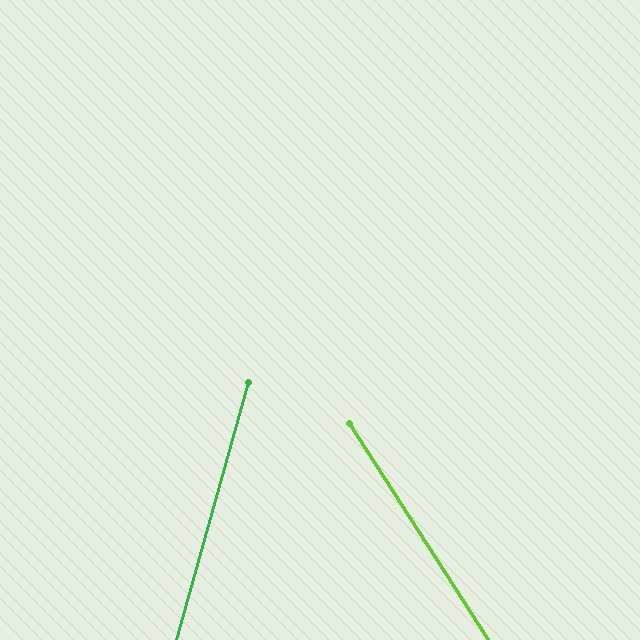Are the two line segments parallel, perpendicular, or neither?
Neither parallel nor perpendicular — they differ by about 48°.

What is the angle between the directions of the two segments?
Approximately 48 degrees.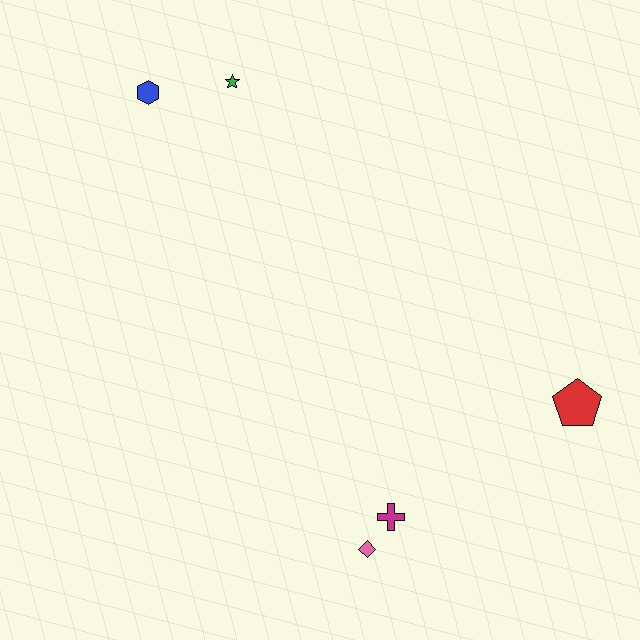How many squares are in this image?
There are no squares.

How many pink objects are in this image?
There is 1 pink object.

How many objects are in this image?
There are 5 objects.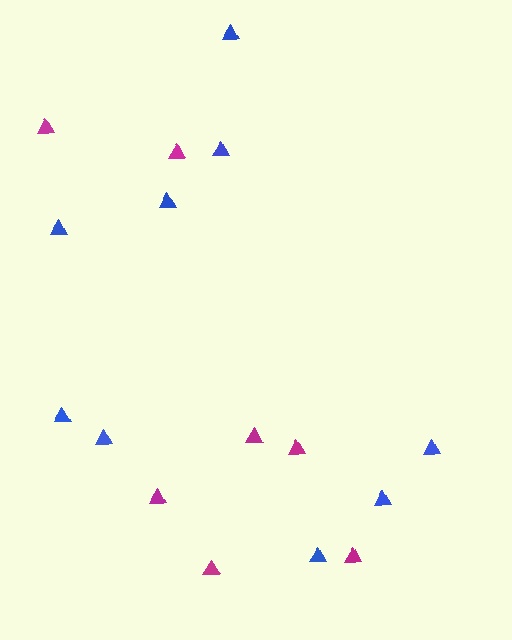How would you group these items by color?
There are 2 groups: one group of blue triangles (9) and one group of magenta triangles (7).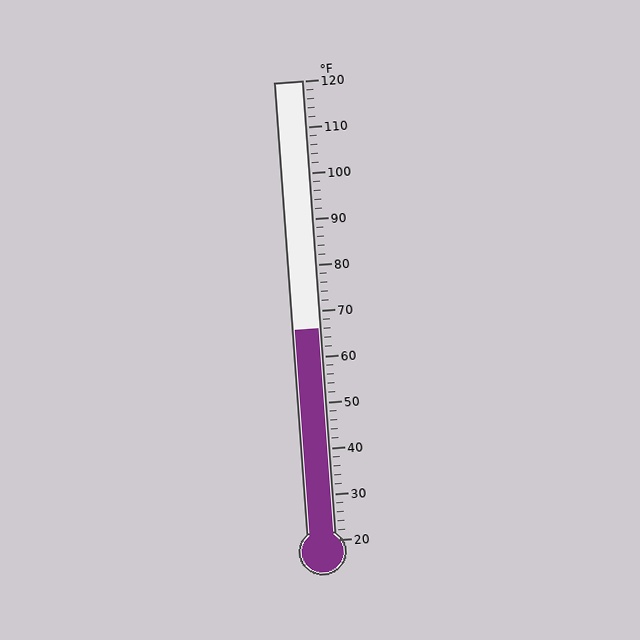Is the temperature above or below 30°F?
The temperature is above 30°F.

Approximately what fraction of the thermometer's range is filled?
The thermometer is filled to approximately 45% of its range.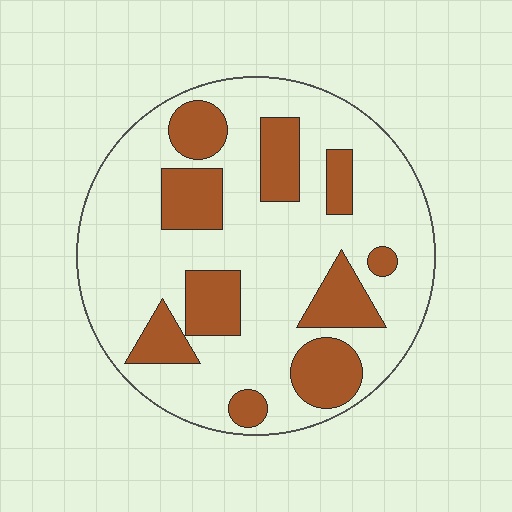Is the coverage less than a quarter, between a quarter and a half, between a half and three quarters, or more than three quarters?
Between a quarter and a half.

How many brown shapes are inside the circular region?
10.